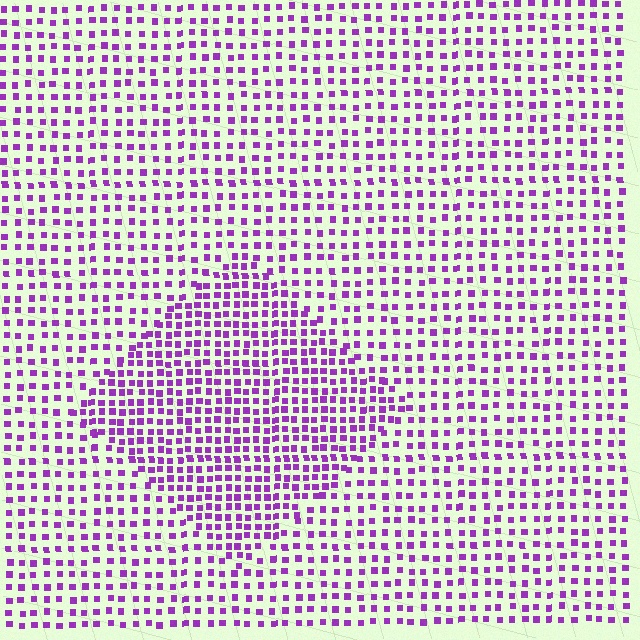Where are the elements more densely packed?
The elements are more densely packed inside the diamond boundary.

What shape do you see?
I see a diamond.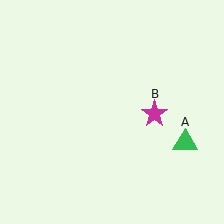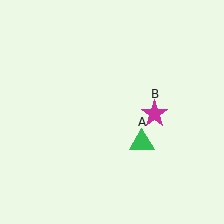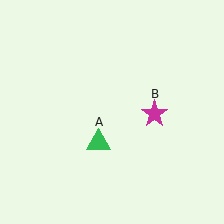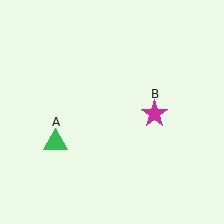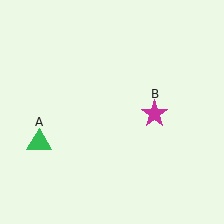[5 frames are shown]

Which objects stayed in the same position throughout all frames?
Magenta star (object B) remained stationary.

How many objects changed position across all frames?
1 object changed position: green triangle (object A).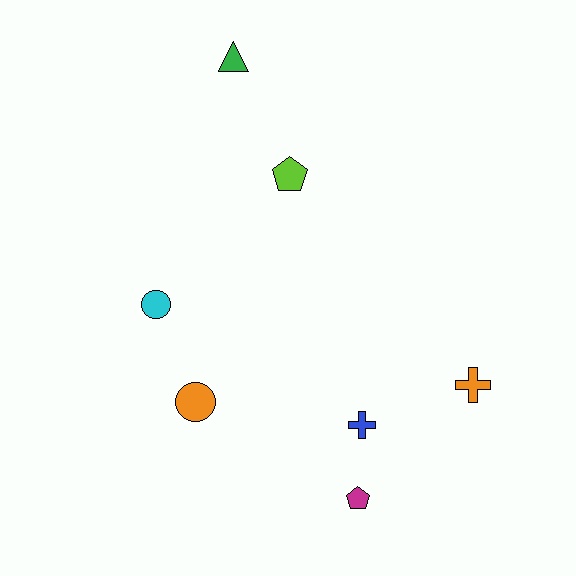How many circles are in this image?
There are 2 circles.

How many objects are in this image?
There are 7 objects.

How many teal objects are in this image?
There are no teal objects.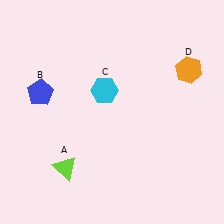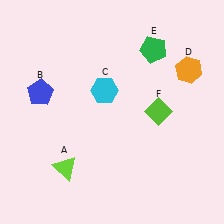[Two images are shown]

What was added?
A green pentagon (E), a lime diamond (F) were added in Image 2.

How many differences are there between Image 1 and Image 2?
There are 2 differences between the two images.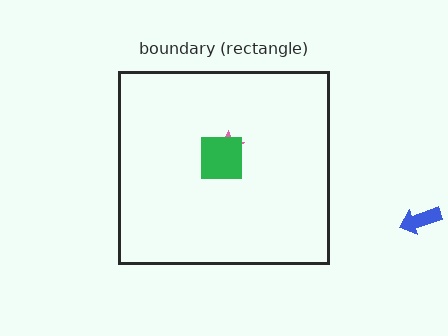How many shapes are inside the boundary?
2 inside, 1 outside.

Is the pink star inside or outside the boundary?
Inside.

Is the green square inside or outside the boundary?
Inside.